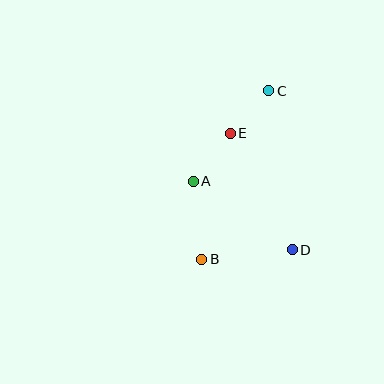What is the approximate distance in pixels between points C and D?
The distance between C and D is approximately 161 pixels.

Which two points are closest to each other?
Points C and E are closest to each other.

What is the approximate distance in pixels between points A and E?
The distance between A and E is approximately 61 pixels.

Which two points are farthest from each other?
Points B and C are farthest from each other.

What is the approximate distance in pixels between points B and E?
The distance between B and E is approximately 129 pixels.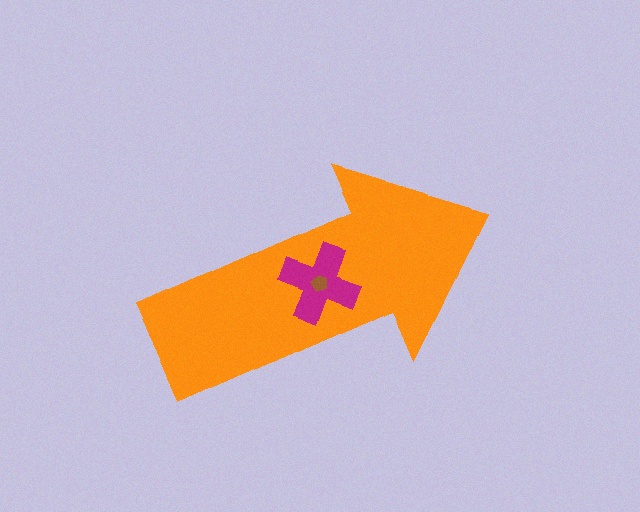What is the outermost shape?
The orange arrow.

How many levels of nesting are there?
3.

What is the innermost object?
The brown pentagon.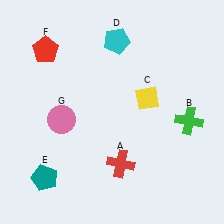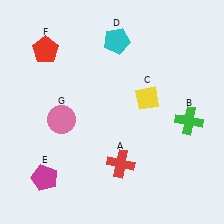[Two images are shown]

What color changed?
The pentagon (E) changed from teal in Image 1 to magenta in Image 2.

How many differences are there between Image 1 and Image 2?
There is 1 difference between the two images.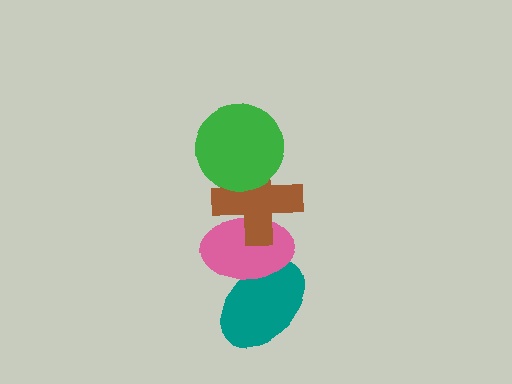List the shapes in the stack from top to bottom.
From top to bottom: the green circle, the brown cross, the pink ellipse, the teal ellipse.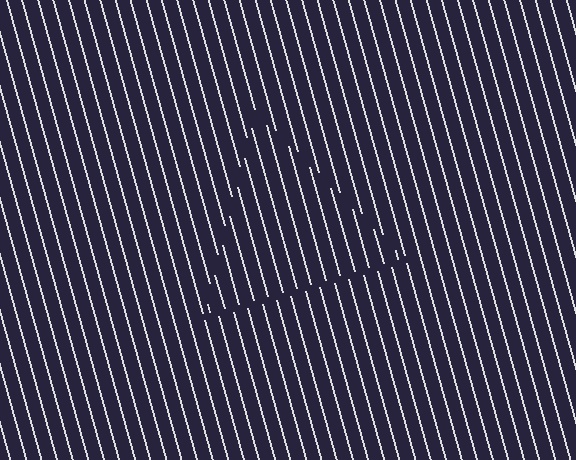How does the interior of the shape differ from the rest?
The interior of the shape contains the same grating, shifted by half a period — the contour is defined by the phase discontinuity where line-ends from the inner and outer gratings abut.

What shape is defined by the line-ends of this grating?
An illusory triangle. The interior of the shape contains the same grating, shifted by half a period — the contour is defined by the phase discontinuity where line-ends from the inner and outer gratings abut.